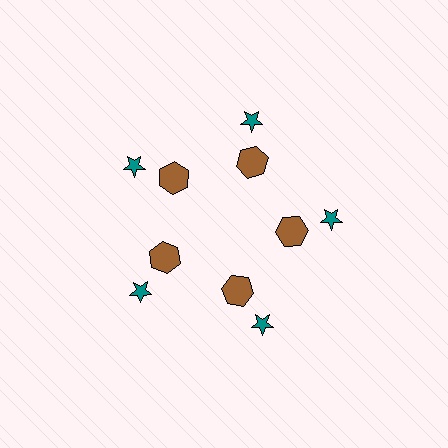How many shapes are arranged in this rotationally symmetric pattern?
There are 10 shapes, arranged in 5 groups of 2.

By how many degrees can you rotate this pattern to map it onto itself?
The pattern maps onto itself every 72 degrees of rotation.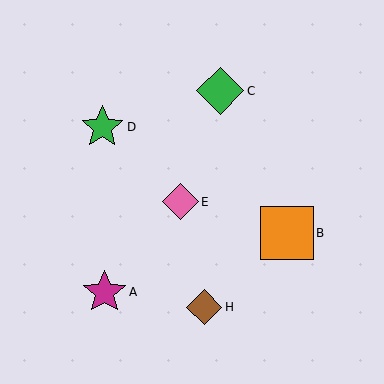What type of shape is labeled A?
Shape A is a magenta star.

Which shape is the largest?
The orange square (labeled B) is the largest.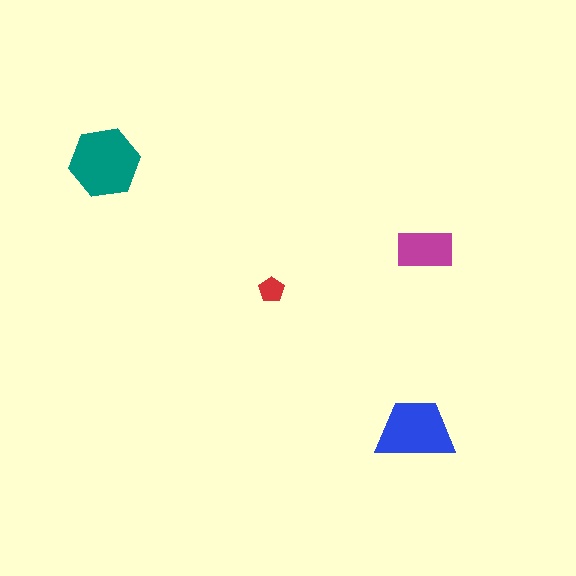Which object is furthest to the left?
The teal hexagon is leftmost.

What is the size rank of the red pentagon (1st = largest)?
4th.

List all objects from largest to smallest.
The teal hexagon, the blue trapezoid, the magenta rectangle, the red pentagon.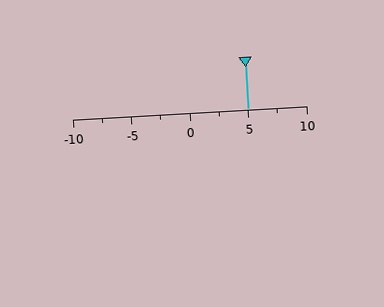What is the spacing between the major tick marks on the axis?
The major ticks are spaced 5 apart.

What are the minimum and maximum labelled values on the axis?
The axis runs from -10 to 10.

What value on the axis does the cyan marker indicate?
The marker indicates approximately 5.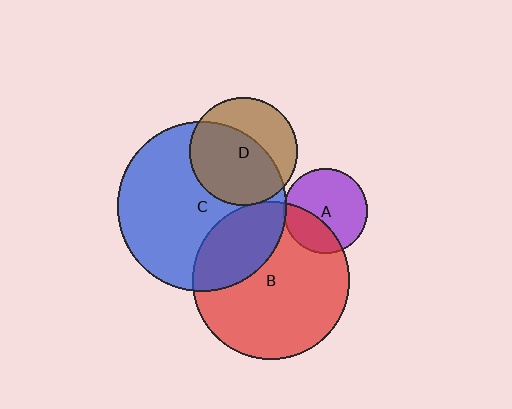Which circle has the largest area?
Circle C (blue).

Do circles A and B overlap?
Yes.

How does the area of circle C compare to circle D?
Approximately 2.5 times.